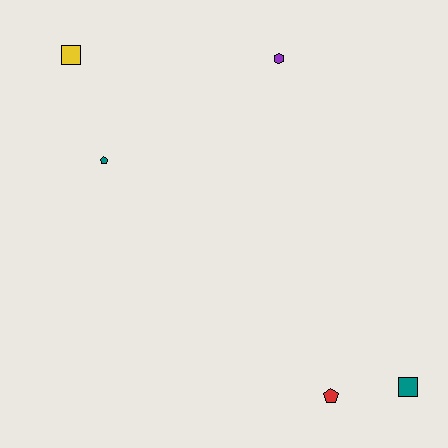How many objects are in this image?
There are 5 objects.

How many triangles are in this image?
There are no triangles.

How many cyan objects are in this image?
There are no cyan objects.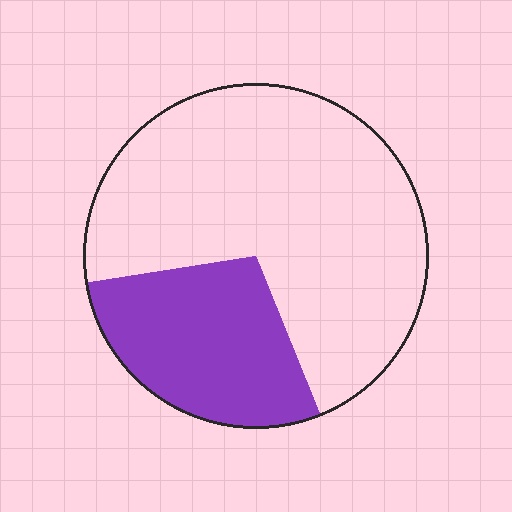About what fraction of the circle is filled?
About one quarter (1/4).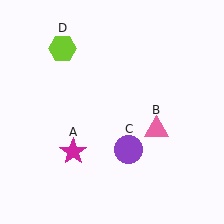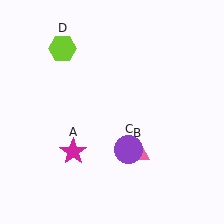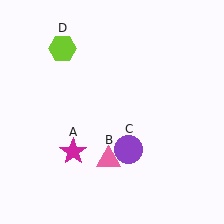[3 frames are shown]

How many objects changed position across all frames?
1 object changed position: pink triangle (object B).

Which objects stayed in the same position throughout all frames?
Magenta star (object A) and purple circle (object C) and lime hexagon (object D) remained stationary.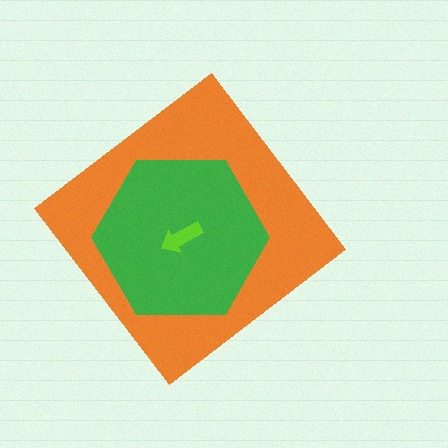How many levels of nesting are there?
3.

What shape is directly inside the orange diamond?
The green hexagon.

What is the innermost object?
The lime arrow.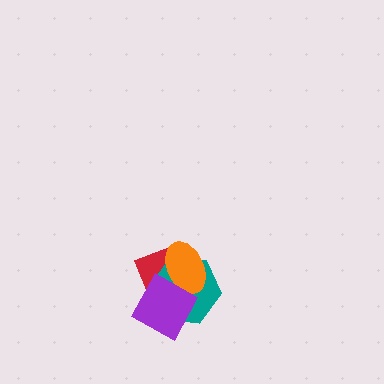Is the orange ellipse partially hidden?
Yes, it is partially covered by another shape.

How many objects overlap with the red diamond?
3 objects overlap with the red diamond.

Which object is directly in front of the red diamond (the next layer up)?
The teal hexagon is directly in front of the red diamond.